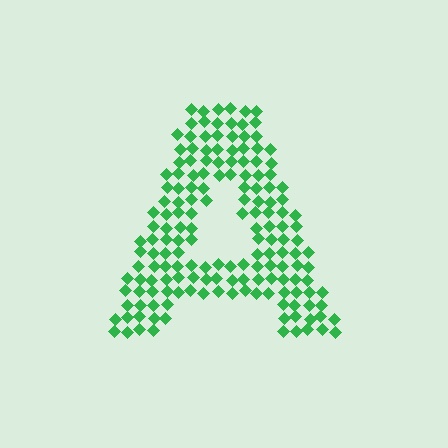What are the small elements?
The small elements are diamonds.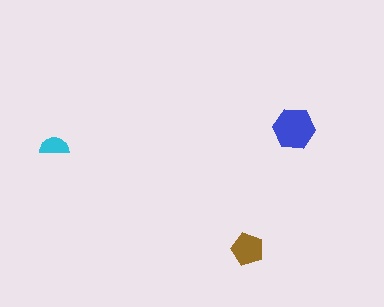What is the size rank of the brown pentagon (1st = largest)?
2nd.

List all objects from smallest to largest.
The cyan semicircle, the brown pentagon, the blue hexagon.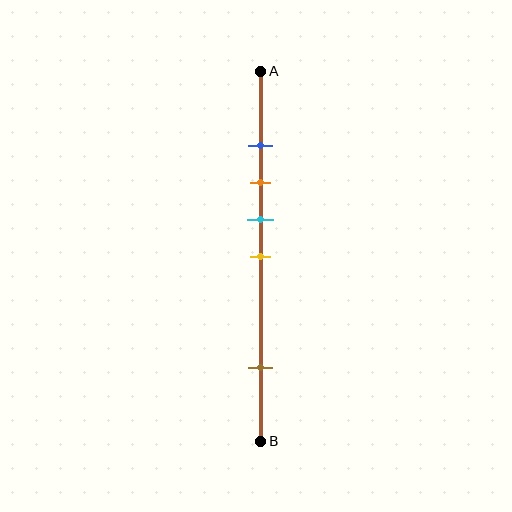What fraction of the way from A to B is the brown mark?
The brown mark is approximately 80% (0.8) of the way from A to B.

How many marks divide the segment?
There are 5 marks dividing the segment.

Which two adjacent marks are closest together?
The blue and orange marks are the closest adjacent pair.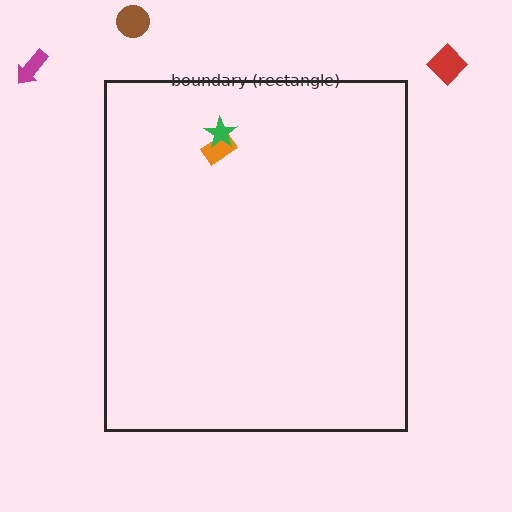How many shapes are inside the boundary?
2 inside, 3 outside.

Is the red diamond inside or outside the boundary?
Outside.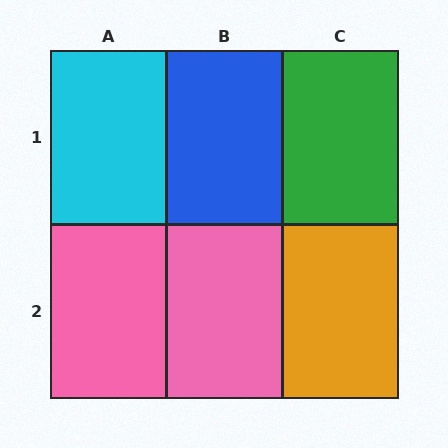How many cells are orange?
1 cell is orange.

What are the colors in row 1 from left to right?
Cyan, blue, green.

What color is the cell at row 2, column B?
Pink.